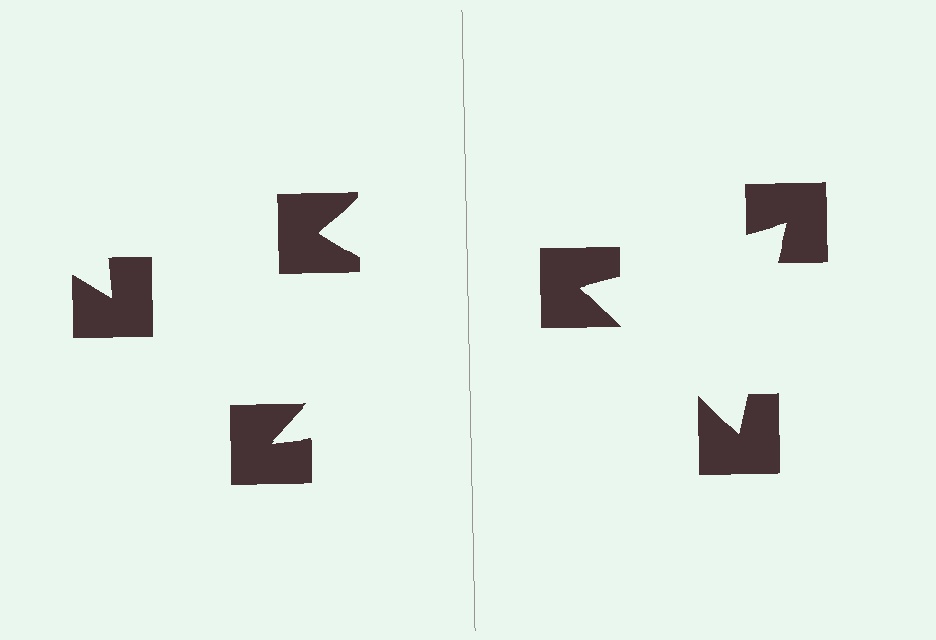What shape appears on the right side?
An illusory triangle.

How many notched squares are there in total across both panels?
6 — 3 on each side.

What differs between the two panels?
The notched squares are positioned identically on both sides; only the wedge orientations differ. On the right they align to a triangle; on the left they are misaligned.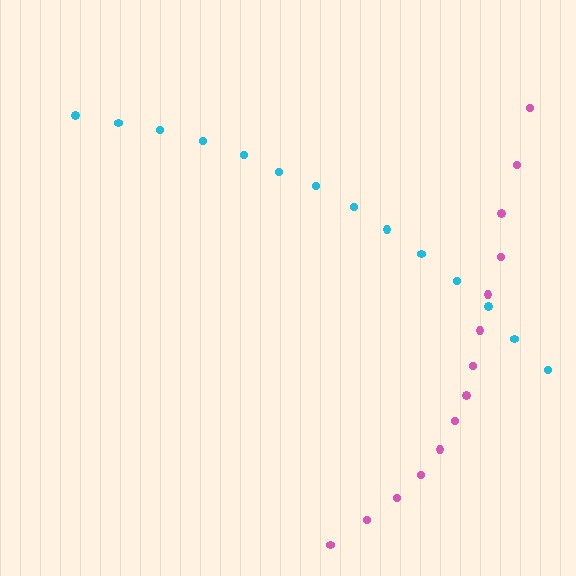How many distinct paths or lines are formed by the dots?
There are 2 distinct paths.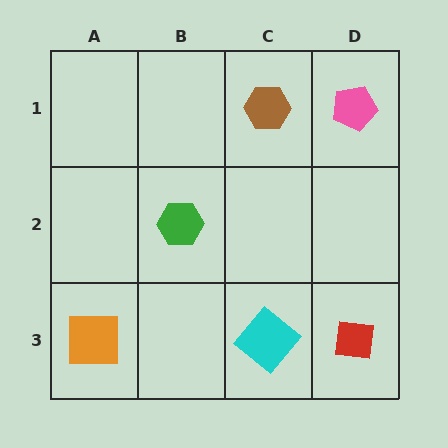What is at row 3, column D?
A red square.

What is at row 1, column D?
A pink pentagon.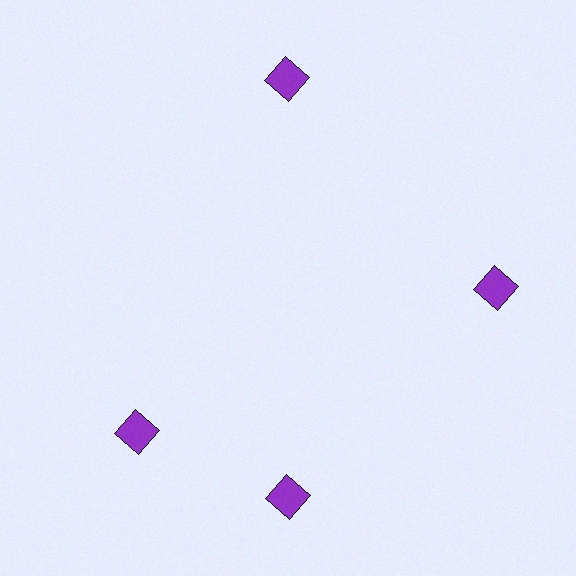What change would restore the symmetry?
The symmetry would be restored by rotating it back into even spacing with its neighbors so that all 4 diamonds sit at equal angles and equal distance from the center.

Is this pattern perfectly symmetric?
No. The 4 purple diamonds are arranged in a ring, but one element near the 9 o'clock position is rotated out of alignment along the ring, breaking the 4-fold rotational symmetry.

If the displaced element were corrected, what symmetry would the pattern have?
It would have 4-fold rotational symmetry — the pattern would map onto itself every 90 degrees.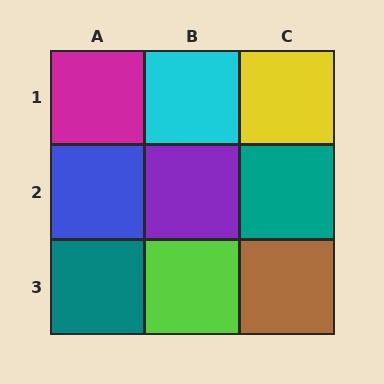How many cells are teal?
2 cells are teal.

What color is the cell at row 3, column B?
Lime.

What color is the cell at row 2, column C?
Teal.